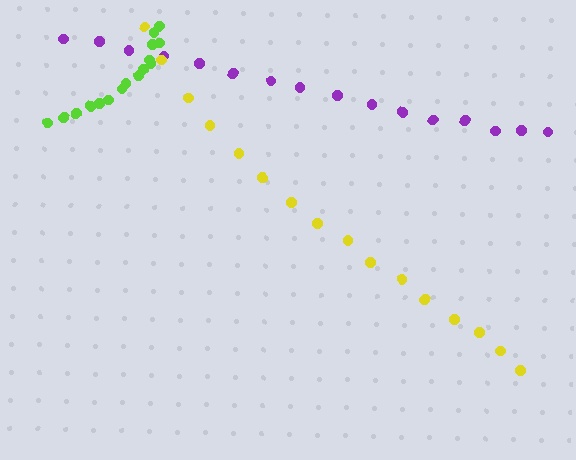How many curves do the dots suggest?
There are 3 distinct paths.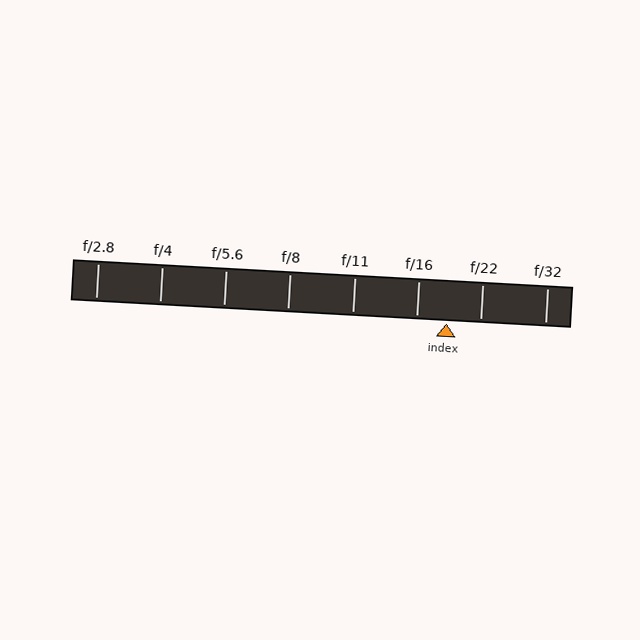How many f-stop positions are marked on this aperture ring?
There are 8 f-stop positions marked.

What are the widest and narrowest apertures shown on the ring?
The widest aperture shown is f/2.8 and the narrowest is f/32.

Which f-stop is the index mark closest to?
The index mark is closest to f/16.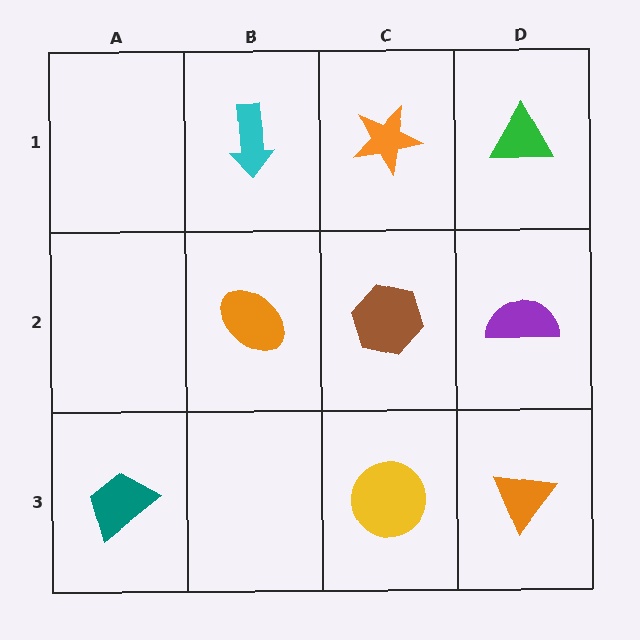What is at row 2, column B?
An orange ellipse.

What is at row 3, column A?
A teal trapezoid.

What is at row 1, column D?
A green triangle.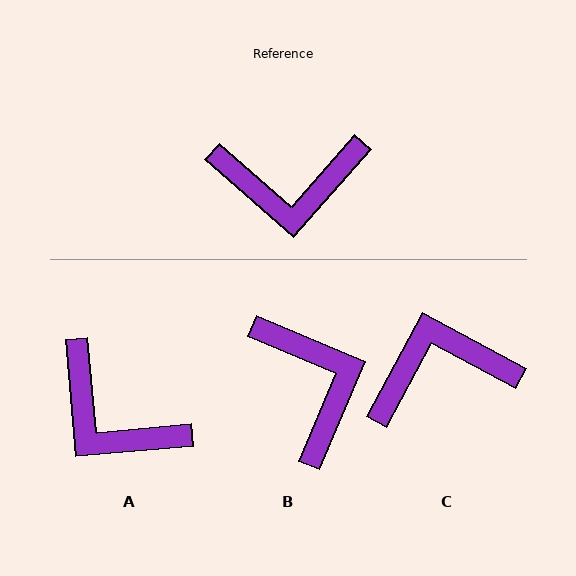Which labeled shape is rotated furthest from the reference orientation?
C, about 167 degrees away.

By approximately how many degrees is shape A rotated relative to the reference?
Approximately 43 degrees clockwise.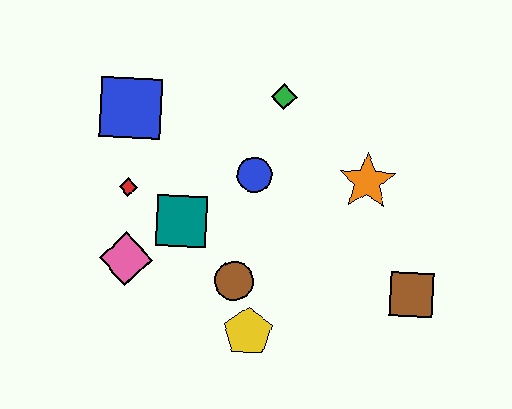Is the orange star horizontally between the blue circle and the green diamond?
No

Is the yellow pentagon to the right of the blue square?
Yes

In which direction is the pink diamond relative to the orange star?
The pink diamond is to the left of the orange star.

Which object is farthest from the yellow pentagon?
The blue square is farthest from the yellow pentagon.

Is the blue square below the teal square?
No